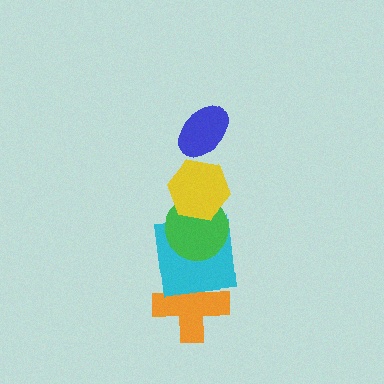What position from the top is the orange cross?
The orange cross is 5th from the top.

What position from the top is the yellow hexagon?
The yellow hexagon is 2nd from the top.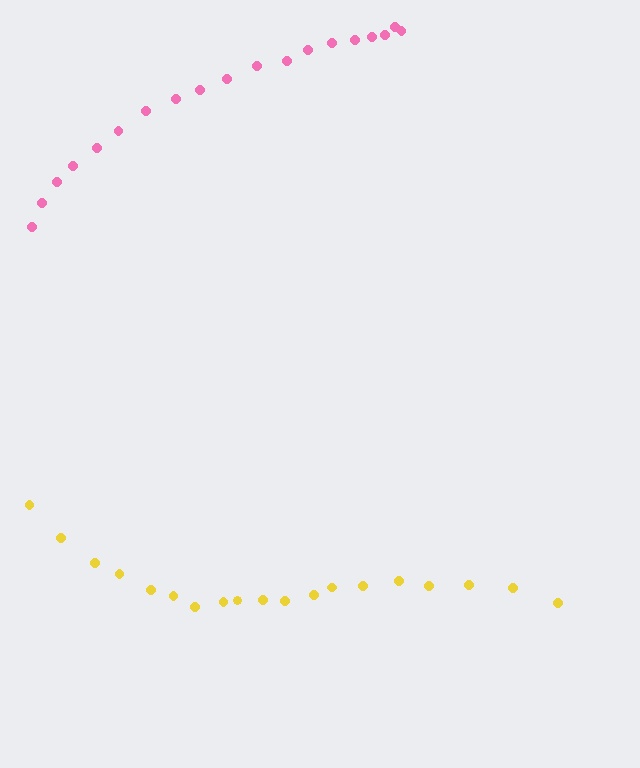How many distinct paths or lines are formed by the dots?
There are 2 distinct paths.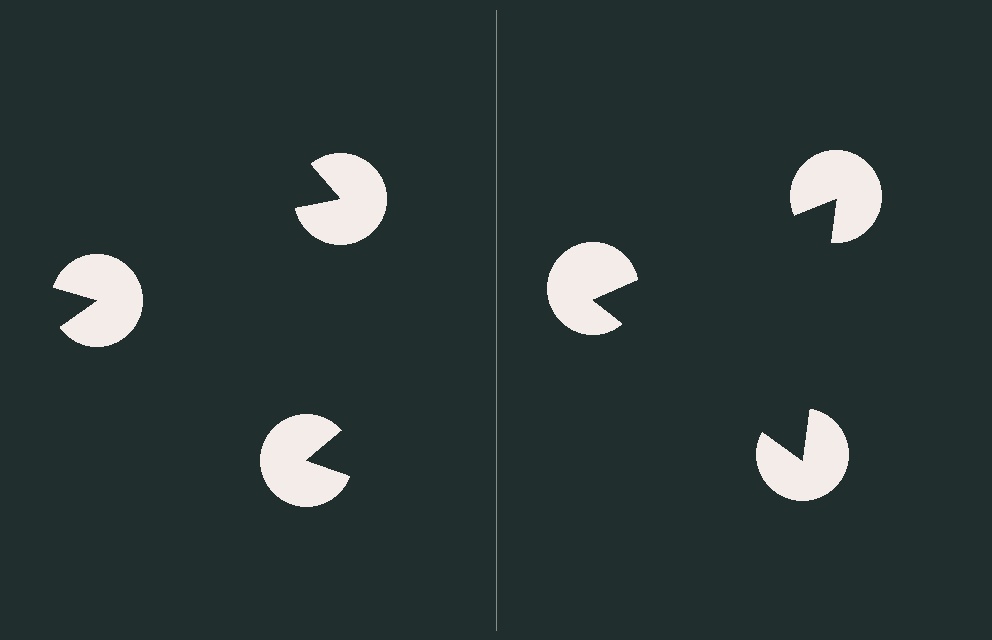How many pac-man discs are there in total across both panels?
6 — 3 on each side.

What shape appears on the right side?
An illusory triangle.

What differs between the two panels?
The pac-man discs are positioned identically on both sides; only the wedge orientations differ. On the right they align to a triangle; on the left they are misaligned.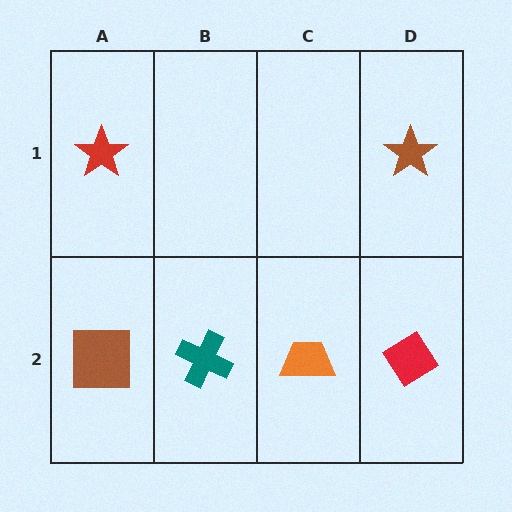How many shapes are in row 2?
4 shapes.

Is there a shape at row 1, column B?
No, that cell is empty.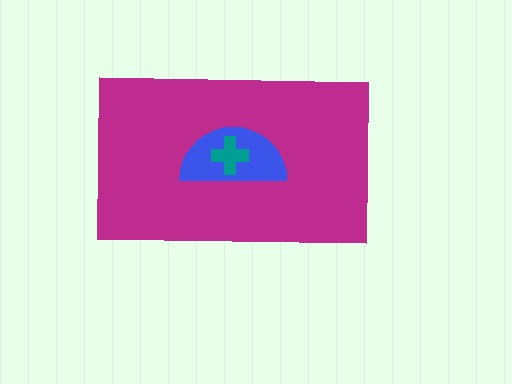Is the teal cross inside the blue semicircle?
Yes.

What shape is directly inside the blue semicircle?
The teal cross.